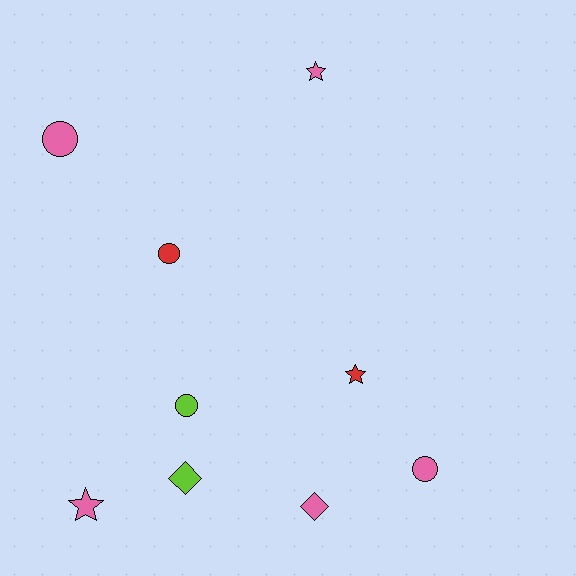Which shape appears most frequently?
Circle, with 4 objects.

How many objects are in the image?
There are 9 objects.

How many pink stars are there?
There are 2 pink stars.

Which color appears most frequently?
Pink, with 5 objects.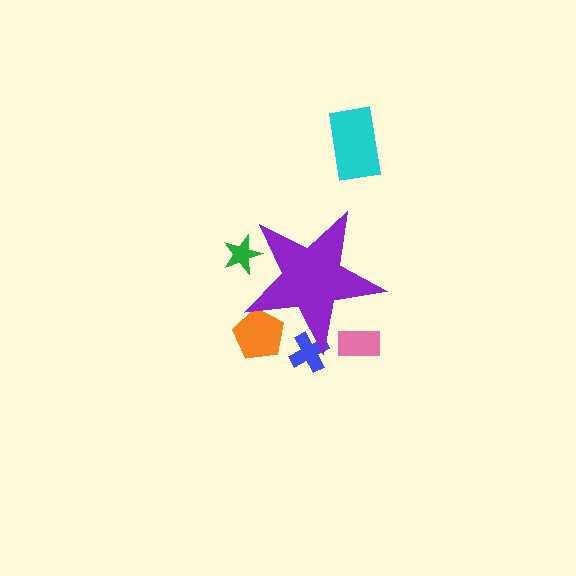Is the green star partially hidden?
Yes, the green star is partially hidden behind the purple star.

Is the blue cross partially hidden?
Yes, the blue cross is partially hidden behind the purple star.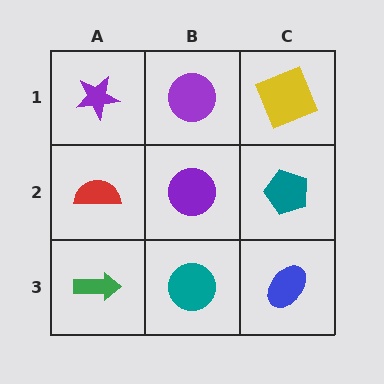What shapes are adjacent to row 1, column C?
A teal pentagon (row 2, column C), a purple circle (row 1, column B).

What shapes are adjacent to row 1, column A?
A red semicircle (row 2, column A), a purple circle (row 1, column B).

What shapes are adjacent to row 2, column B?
A purple circle (row 1, column B), a teal circle (row 3, column B), a red semicircle (row 2, column A), a teal pentagon (row 2, column C).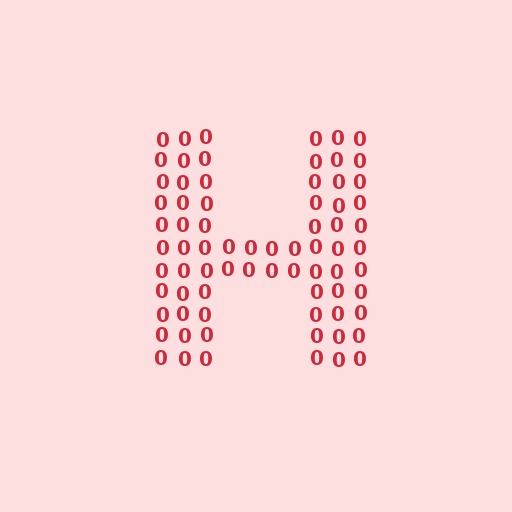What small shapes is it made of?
It is made of small digit 0's.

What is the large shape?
The large shape is the letter H.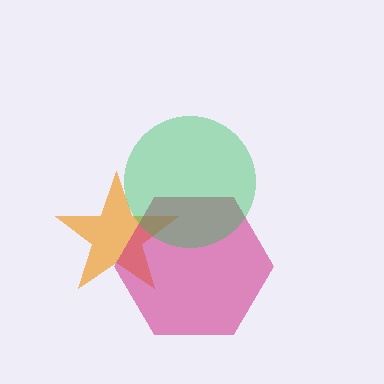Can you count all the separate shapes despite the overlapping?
Yes, there are 3 separate shapes.